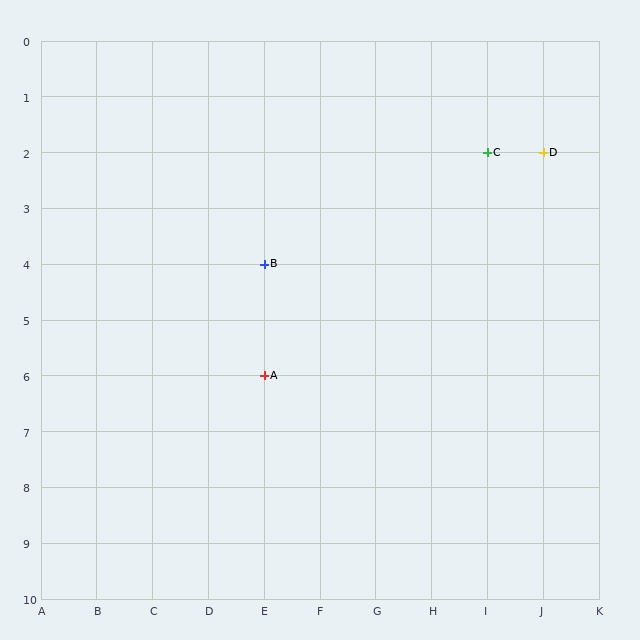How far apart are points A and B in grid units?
Points A and B are 2 rows apart.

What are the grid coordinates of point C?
Point C is at grid coordinates (I, 2).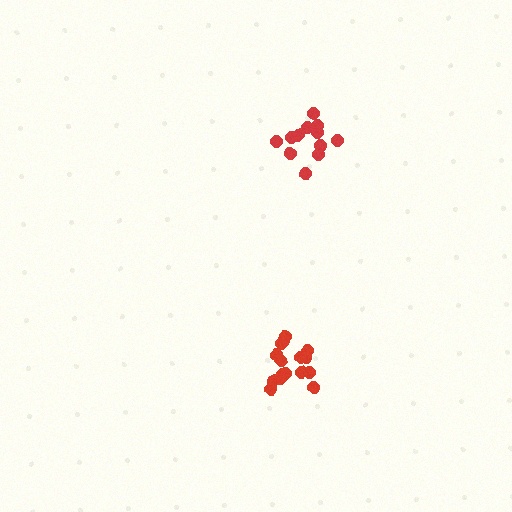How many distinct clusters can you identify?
There are 2 distinct clusters.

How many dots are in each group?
Group 1: 17 dots, Group 2: 12 dots (29 total).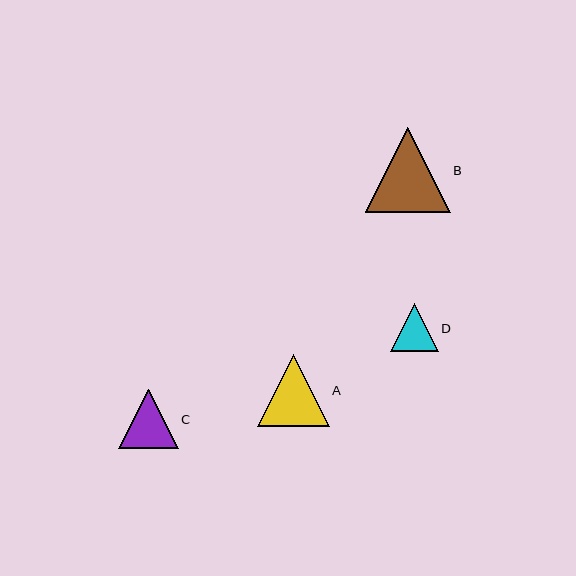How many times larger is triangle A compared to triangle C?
Triangle A is approximately 1.2 times the size of triangle C.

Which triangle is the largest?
Triangle B is the largest with a size of approximately 85 pixels.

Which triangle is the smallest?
Triangle D is the smallest with a size of approximately 48 pixels.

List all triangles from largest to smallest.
From largest to smallest: B, A, C, D.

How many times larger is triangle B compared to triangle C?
Triangle B is approximately 1.4 times the size of triangle C.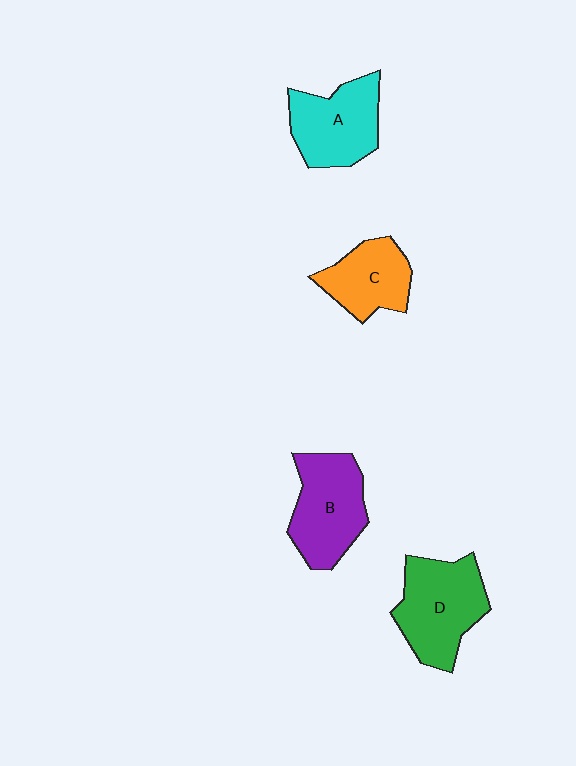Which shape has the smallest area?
Shape C (orange).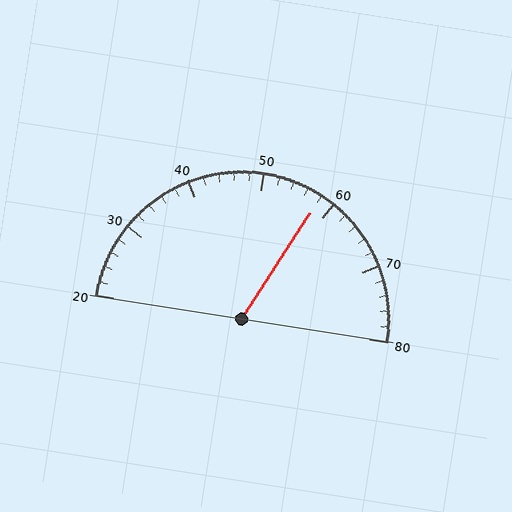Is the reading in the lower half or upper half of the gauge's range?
The reading is in the upper half of the range (20 to 80).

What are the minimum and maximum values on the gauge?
The gauge ranges from 20 to 80.